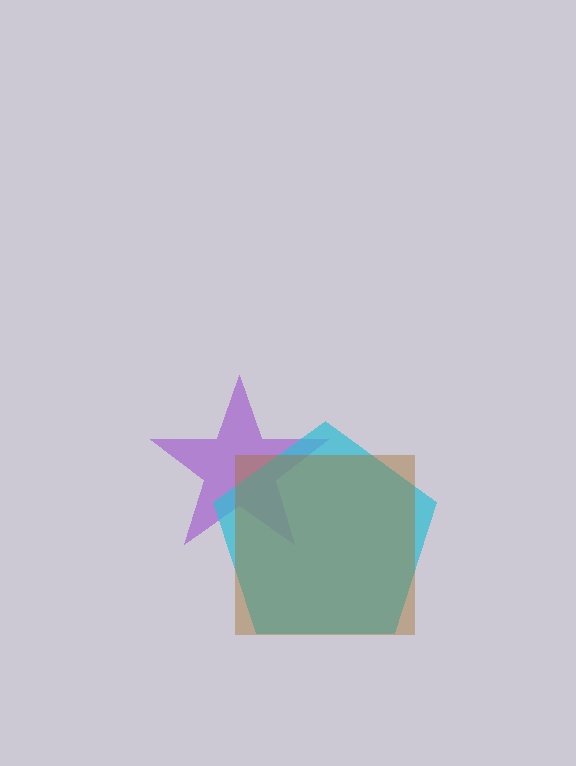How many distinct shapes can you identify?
There are 3 distinct shapes: a purple star, a cyan pentagon, a brown square.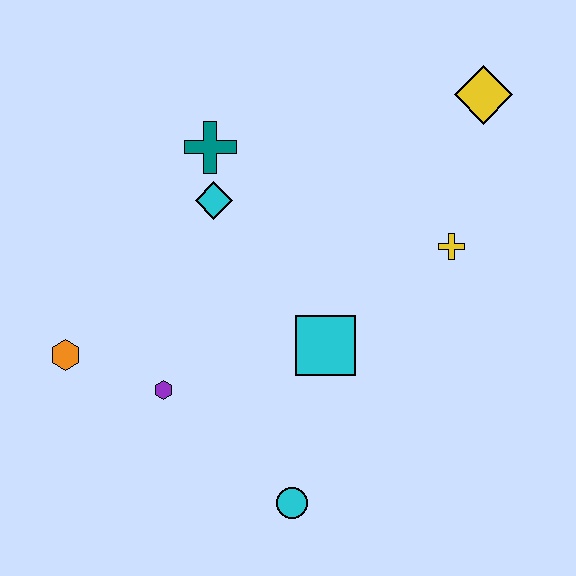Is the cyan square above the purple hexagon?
Yes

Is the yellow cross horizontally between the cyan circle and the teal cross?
No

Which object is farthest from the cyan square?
The yellow diamond is farthest from the cyan square.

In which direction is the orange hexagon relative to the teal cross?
The orange hexagon is below the teal cross.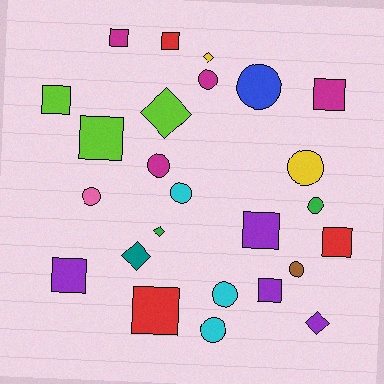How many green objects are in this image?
There are 2 green objects.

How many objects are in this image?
There are 25 objects.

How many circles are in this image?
There are 10 circles.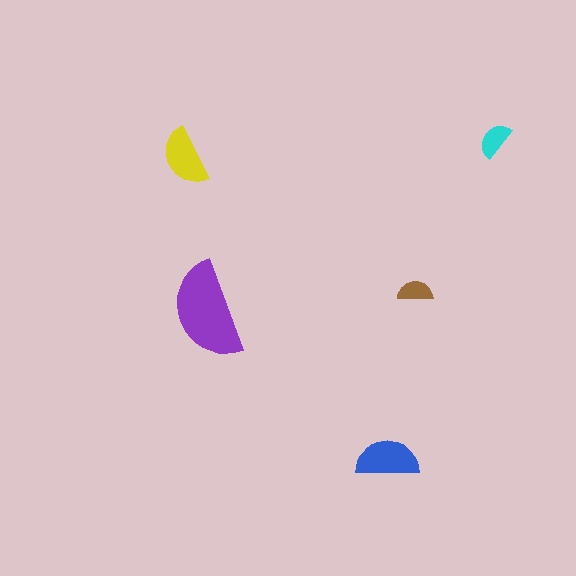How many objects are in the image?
There are 5 objects in the image.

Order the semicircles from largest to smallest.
the purple one, the blue one, the yellow one, the cyan one, the brown one.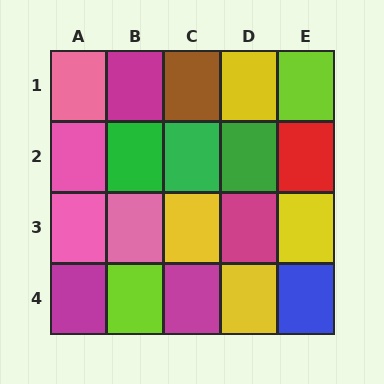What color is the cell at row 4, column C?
Magenta.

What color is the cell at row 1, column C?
Brown.